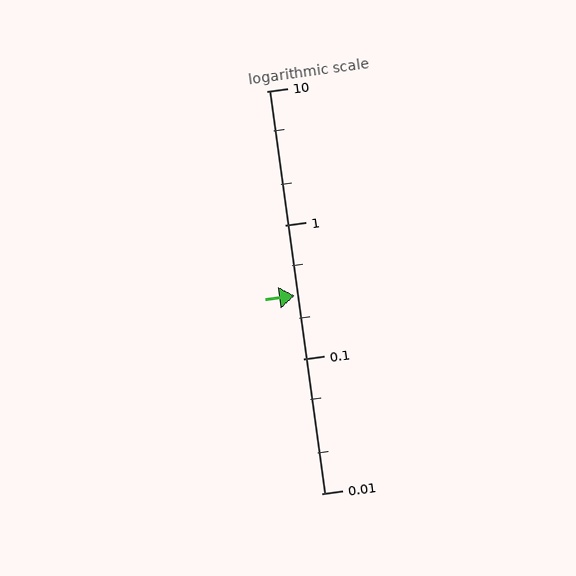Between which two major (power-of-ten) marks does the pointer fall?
The pointer is between 0.1 and 1.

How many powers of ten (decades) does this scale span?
The scale spans 3 decades, from 0.01 to 10.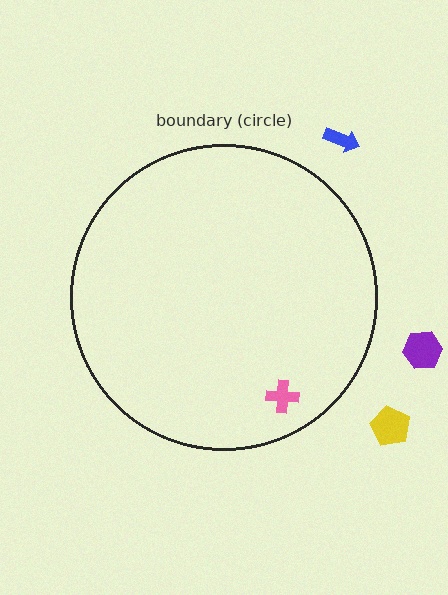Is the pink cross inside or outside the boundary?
Inside.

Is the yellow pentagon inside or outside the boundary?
Outside.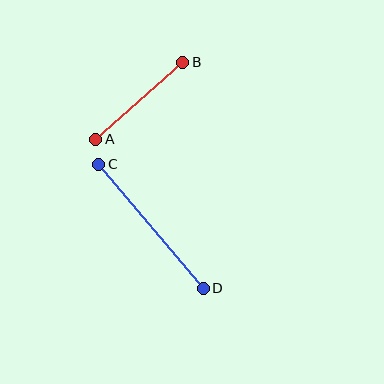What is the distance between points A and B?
The distance is approximately 116 pixels.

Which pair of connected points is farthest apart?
Points C and D are farthest apart.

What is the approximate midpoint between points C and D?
The midpoint is at approximately (151, 226) pixels.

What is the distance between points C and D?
The distance is approximately 162 pixels.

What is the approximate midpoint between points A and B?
The midpoint is at approximately (139, 101) pixels.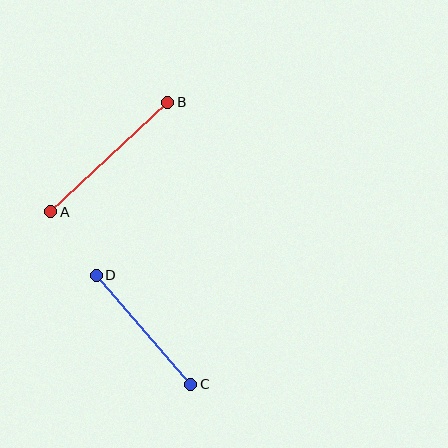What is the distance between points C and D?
The distance is approximately 144 pixels.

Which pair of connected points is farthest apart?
Points A and B are farthest apart.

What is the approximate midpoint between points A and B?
The midpoint is at approximately (109, 157) pixels.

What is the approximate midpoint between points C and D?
The midpoint is at approximately (144, 330) pixels.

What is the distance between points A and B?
The distance is approximately 160 pixels.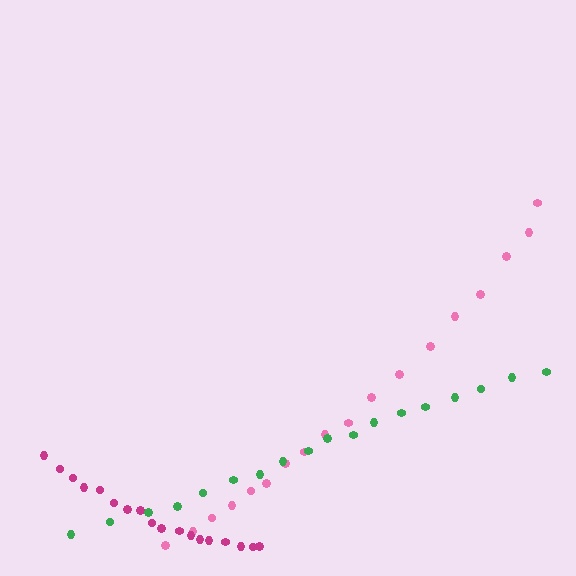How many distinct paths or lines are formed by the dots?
There are 3 distinct paths.